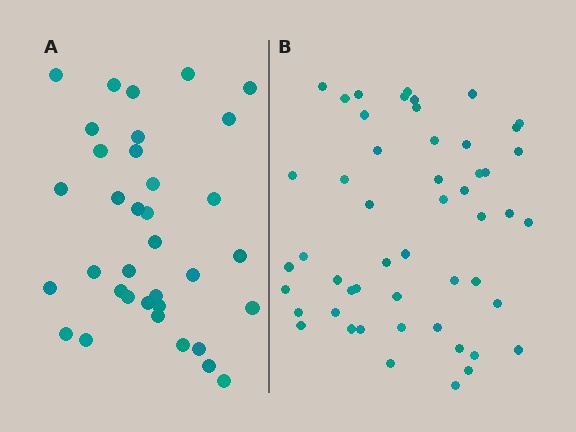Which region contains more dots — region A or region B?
Region B (the right region) has more dots.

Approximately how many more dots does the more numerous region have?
Region B has approximately 15 more dots than region A.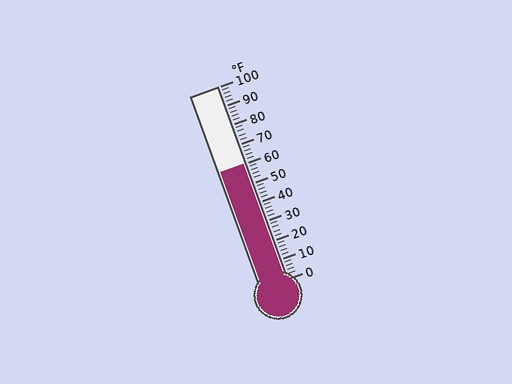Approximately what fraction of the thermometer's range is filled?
The thermometer is filled to approximately 60% of its range.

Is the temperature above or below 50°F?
The temperature is above 50°F.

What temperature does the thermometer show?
The thermometer shows approximately 60°F.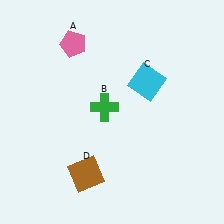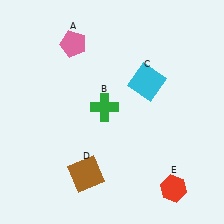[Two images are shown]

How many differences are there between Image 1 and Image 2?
There is 1 difference between the two images.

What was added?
A red hexagon (E) was added in Image 2.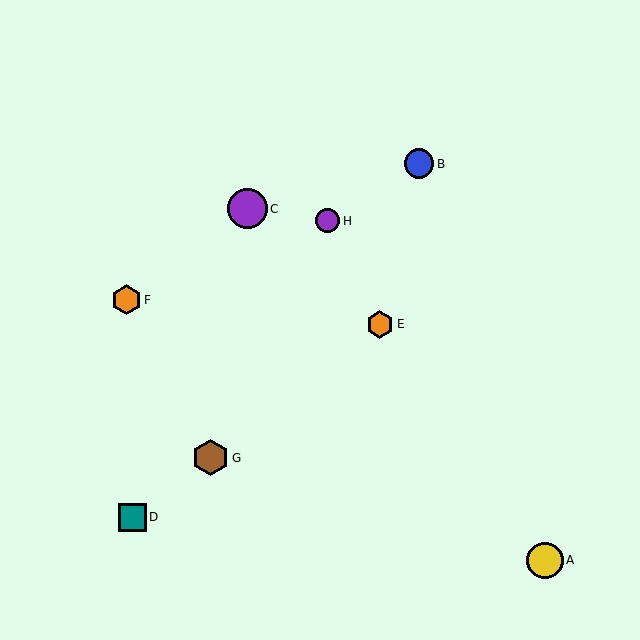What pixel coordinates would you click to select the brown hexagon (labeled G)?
Click at (211, 458) to select the brown hexagon G.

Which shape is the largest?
The purple circle (labeled C) is the largest.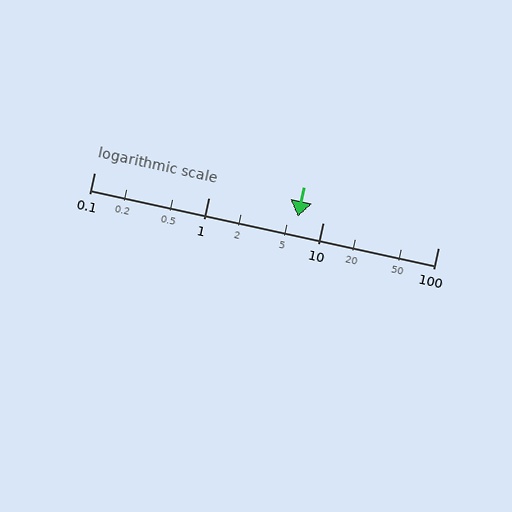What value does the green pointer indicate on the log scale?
The pointer indicates approximately 6.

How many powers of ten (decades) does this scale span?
The scale spans 3 decades, from 0.1 to 100.